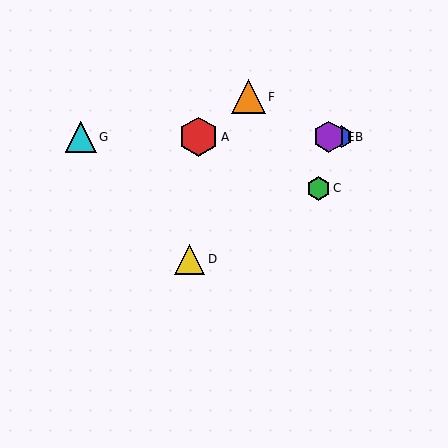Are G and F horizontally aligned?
No, G is at y≈137 and F is at y≈97.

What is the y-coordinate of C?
Object C is at y≈188.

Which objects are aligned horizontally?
Objects A, B, E, G are aligned horizontally.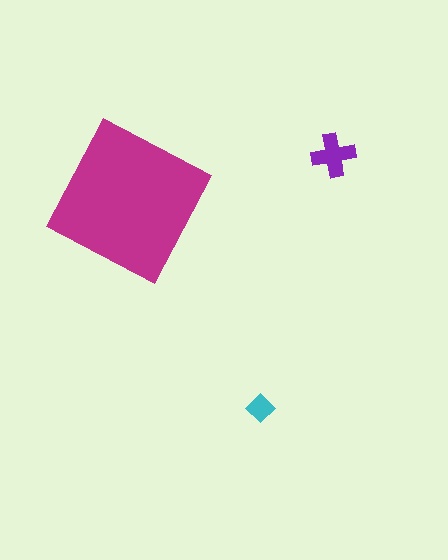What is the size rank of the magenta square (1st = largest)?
1st.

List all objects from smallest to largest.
The cyan diamond, the purple cross, the magenta square.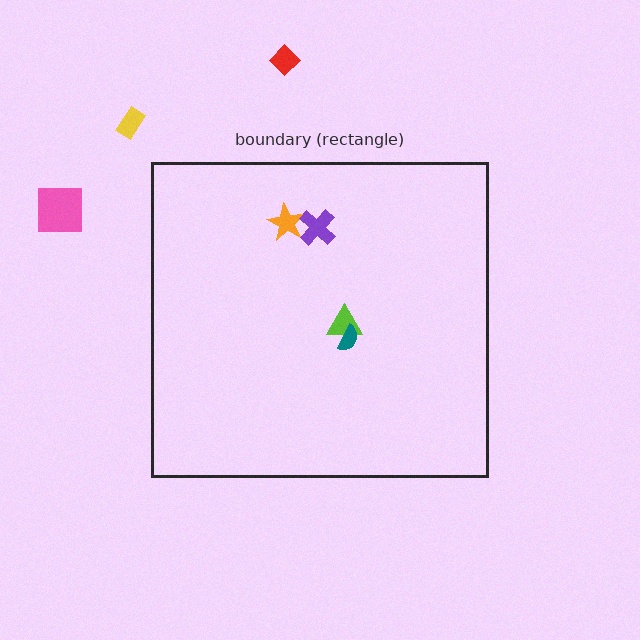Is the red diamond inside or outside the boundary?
Outside.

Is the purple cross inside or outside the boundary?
Inside.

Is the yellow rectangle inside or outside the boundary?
Outside.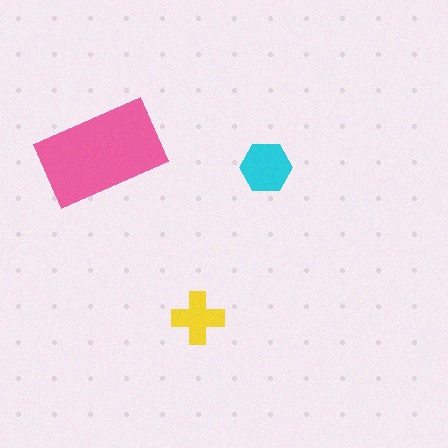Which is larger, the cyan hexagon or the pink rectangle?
The pink rectangle.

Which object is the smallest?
The yellow cross.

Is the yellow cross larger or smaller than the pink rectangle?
Smaller.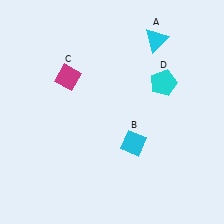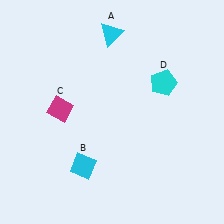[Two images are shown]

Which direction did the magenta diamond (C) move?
The magenta diamond (C) moved down.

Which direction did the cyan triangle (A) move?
The cyan triangle (A) moved left.